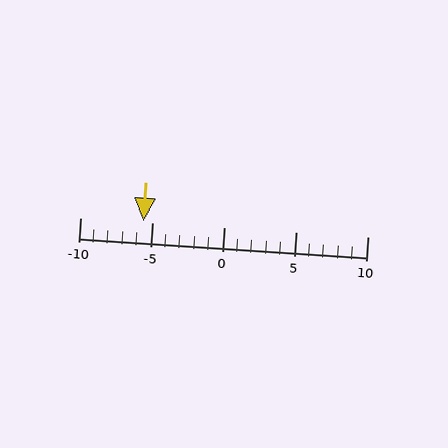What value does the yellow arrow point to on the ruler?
The yellow arrow points to approximately -6.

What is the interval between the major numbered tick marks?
The major tick marks are spaced 5 units apart.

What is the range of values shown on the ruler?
The ruler shows values from -10 to 10.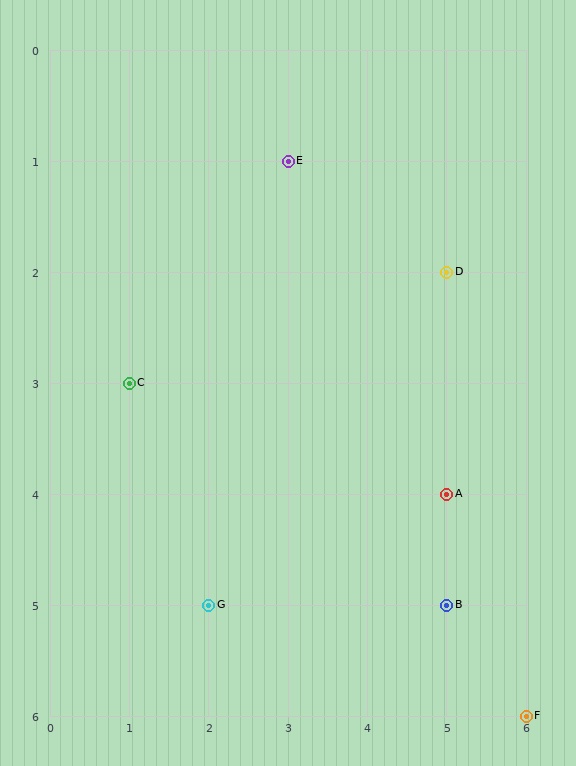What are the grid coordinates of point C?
Point C is at grid coordinates (1, 3).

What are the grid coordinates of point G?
Point G is at grid coordinates (2, 5).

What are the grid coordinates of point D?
Point D is at grid coordinates (5, 2).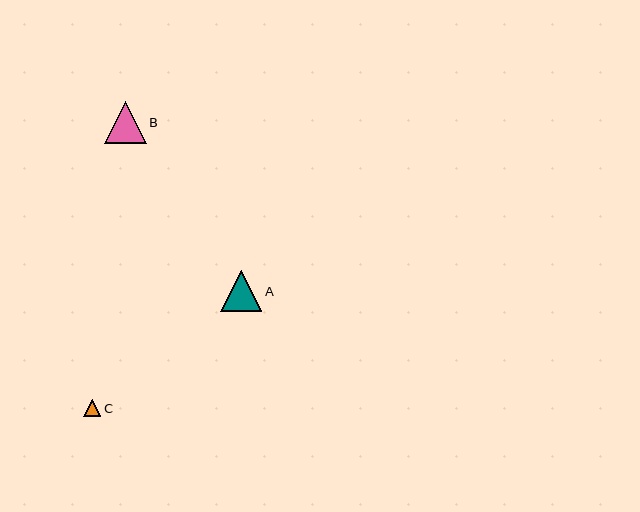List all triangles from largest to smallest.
From largest to smallest: B, A, C.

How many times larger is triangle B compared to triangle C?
Triangle B is approximately 2.5 times the size of triangle C.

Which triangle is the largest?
Triangle B is the largest with a size of approximately 42 pixels.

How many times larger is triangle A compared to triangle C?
Triangle A is approximately 2.4 times the size of triangle C.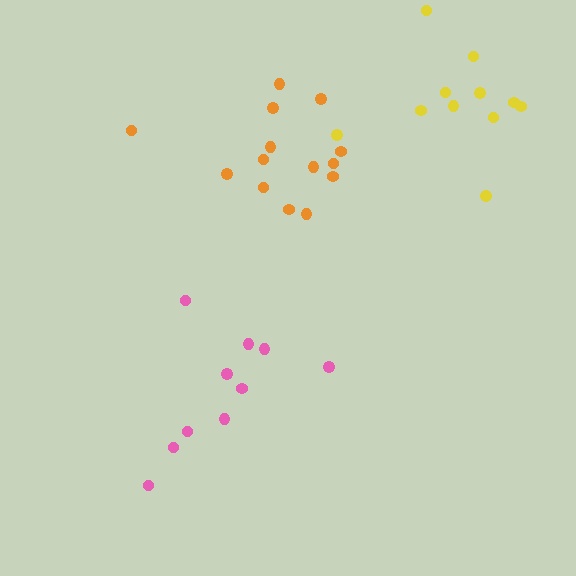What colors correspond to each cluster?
The clusters are colored: pink, yellow, orange.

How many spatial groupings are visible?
There are 3 spatial groupings.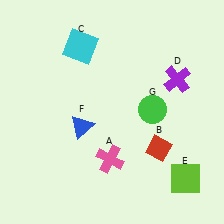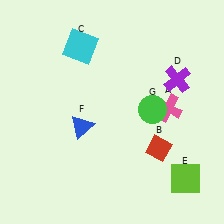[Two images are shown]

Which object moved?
The pink cross (A) moved right.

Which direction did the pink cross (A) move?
The pink cross (A) moved right.